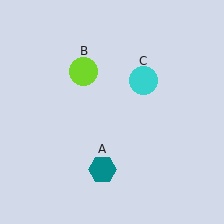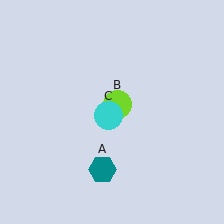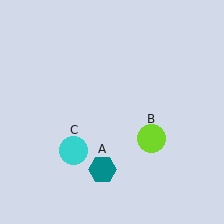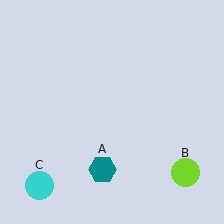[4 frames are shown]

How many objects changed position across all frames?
2 objects changed position: lime circle (object B), cyan circle (object C).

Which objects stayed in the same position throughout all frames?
Teal hexagon (object A) remained stationary.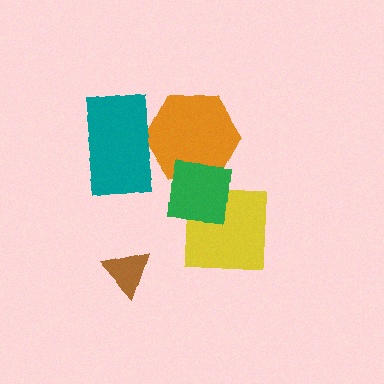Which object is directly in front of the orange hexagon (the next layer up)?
The teal rectangle is directly in front of the orange hexagon.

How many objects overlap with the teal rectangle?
1 object overlaps with the teal rectangle.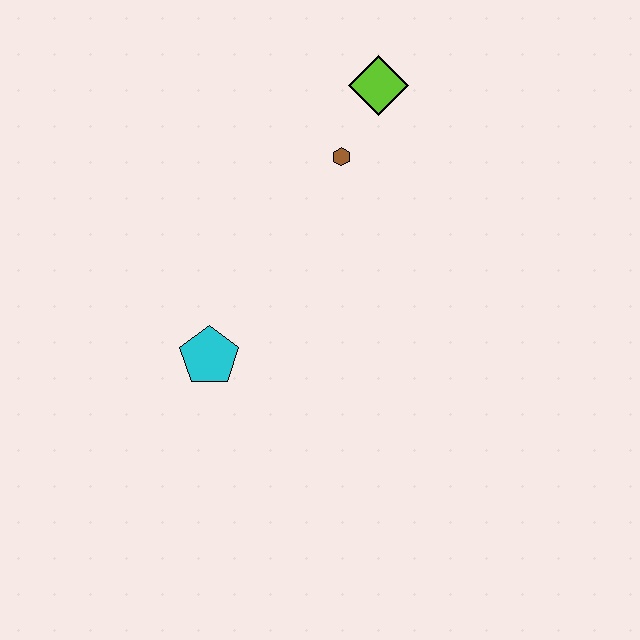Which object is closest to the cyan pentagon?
The brown hexagon is closest to the cyan pentagon.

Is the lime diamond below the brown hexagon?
No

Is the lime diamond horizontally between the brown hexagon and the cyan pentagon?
No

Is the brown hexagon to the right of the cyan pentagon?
Yes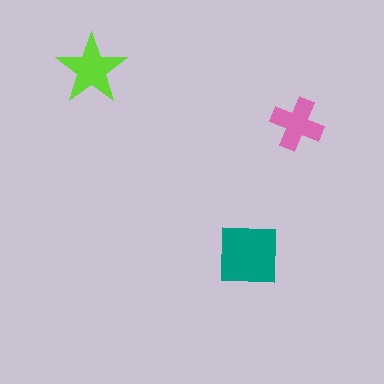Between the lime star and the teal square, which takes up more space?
The teal square.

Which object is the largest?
The teal square.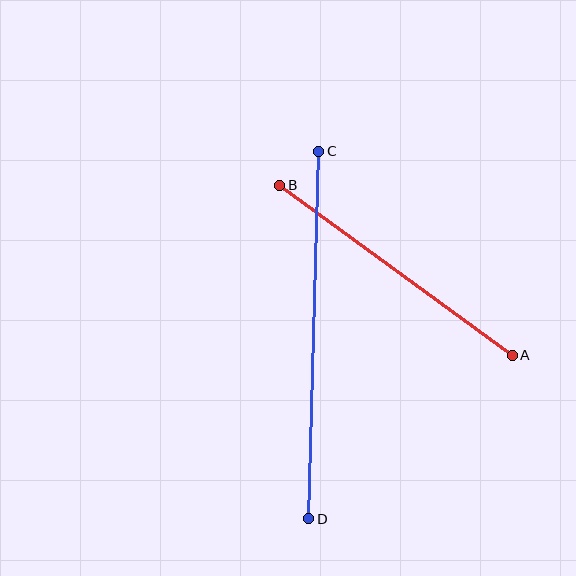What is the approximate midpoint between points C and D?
The midpoint is at approximately (314, 335) pixels.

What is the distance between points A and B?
The distance is approximately 288 pixels.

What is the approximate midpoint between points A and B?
The midpoint is at approximately (396, 270) pixels.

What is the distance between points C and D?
The distance is approximately 367 pixels.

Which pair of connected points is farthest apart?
Points C and D are farthest apart.